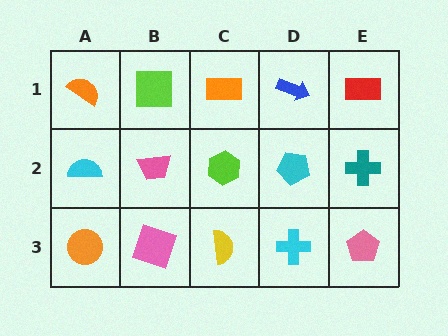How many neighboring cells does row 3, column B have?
3.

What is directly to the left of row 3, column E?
A cyan cross.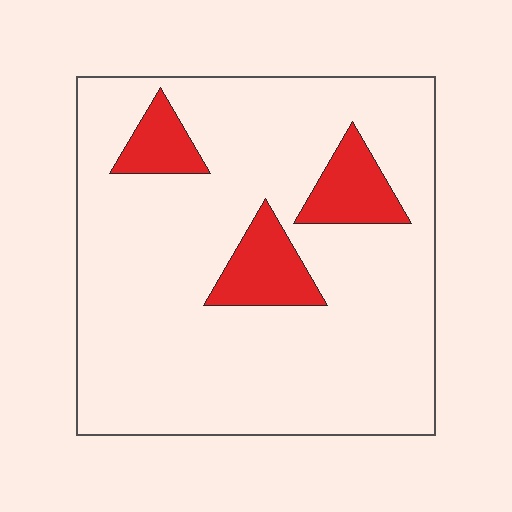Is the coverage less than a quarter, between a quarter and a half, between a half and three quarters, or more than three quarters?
Less than a quarter.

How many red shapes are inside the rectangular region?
3.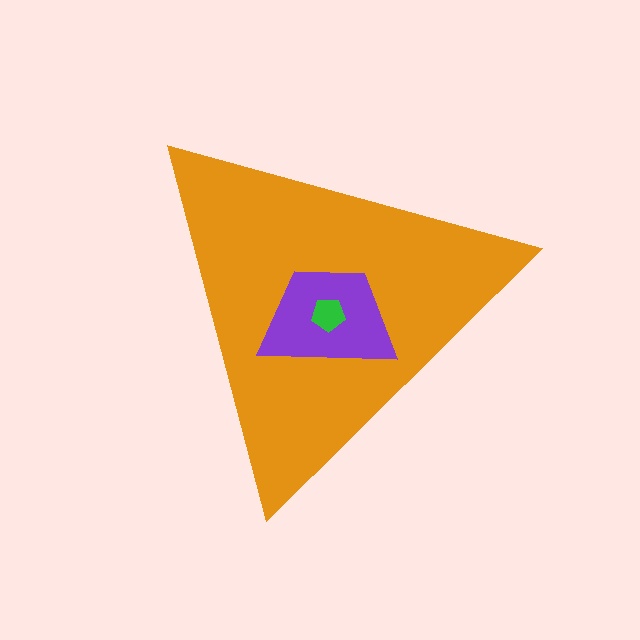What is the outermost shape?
The orange triangle.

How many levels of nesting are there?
3.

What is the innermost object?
The green pentagon.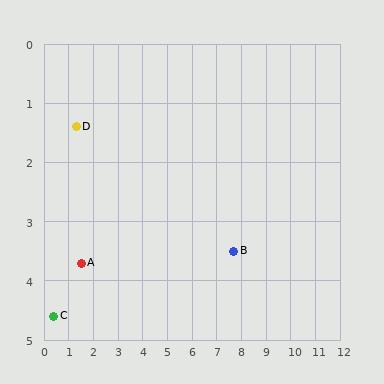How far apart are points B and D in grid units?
Points B and D are about 6.7 grid units apart.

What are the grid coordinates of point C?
Point C is at approximately (0.4, 4.6).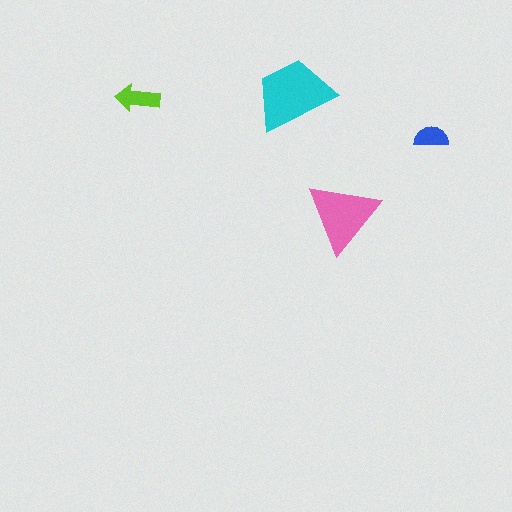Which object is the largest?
The cyan trapezoid.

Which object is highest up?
The cyan trapezoid is topmost.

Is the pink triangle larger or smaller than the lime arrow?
Larger.